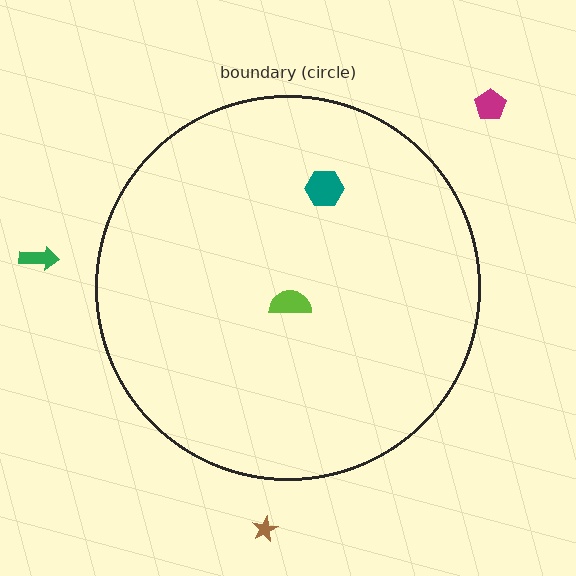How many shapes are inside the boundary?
2 inside, 3 outside.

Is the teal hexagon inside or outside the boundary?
Inside.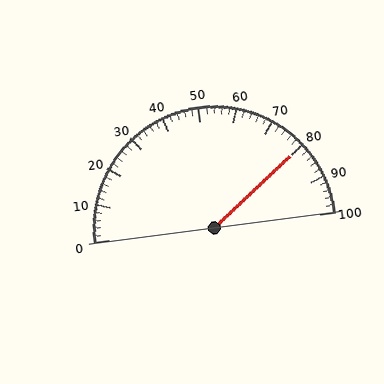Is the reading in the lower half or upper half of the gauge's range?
The reading is in the upper half of the range (0 to 100).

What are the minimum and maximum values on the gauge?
The gauge ranges from 0 to 100.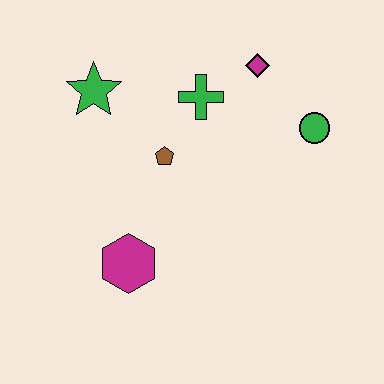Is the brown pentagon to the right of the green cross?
No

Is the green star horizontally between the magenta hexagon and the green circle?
No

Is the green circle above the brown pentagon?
Yes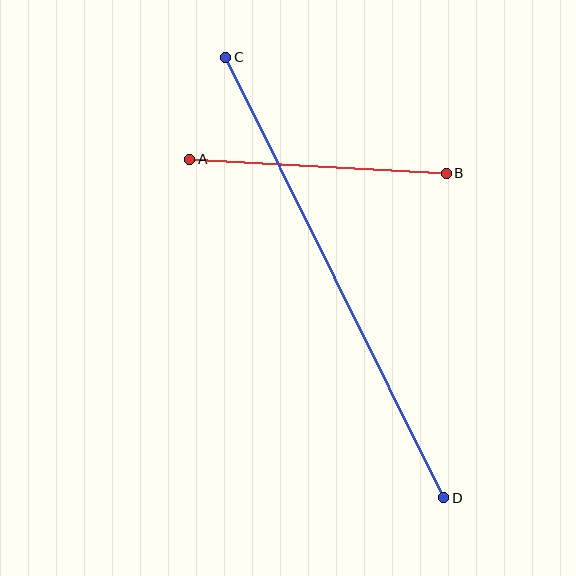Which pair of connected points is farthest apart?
Points C and D are farthest apart.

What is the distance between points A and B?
The distance is approximately 257 pixels.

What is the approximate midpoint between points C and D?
The midpoint is at approximately (335, 278) pixels.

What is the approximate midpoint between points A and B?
The midpoint is at approximately (318, 166) pixels.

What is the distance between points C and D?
The distance is approximately 491 pixels.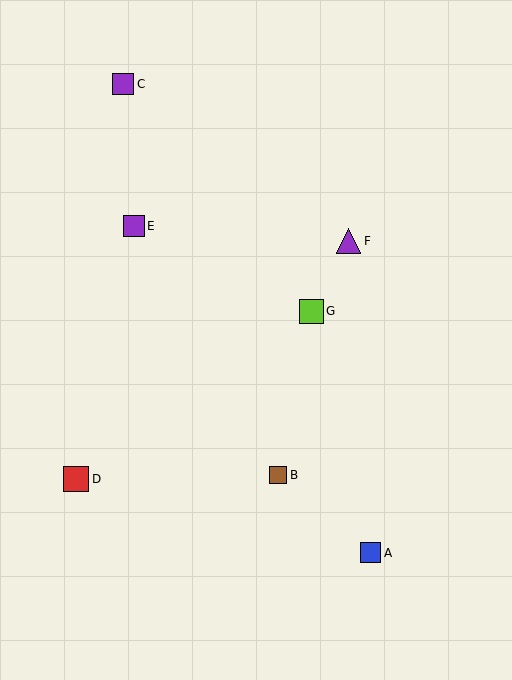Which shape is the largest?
The red square (labeled D) is the largest.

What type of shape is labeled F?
Shape F is a purple triangle.